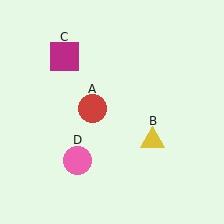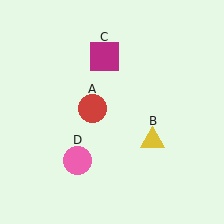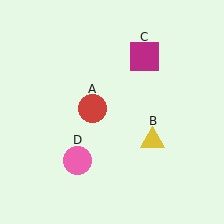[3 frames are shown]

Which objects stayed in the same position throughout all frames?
Red circle (object A) and yellow triangle (object B) and pink circle (object D) remained stationary.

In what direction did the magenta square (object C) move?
The magenta square (object C) moved right.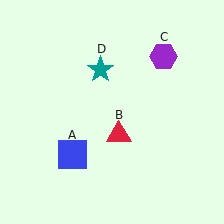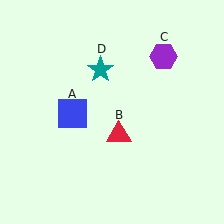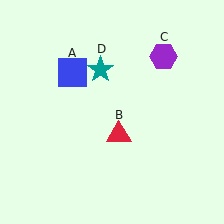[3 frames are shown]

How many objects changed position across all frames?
1 object changed position: blue square (object A).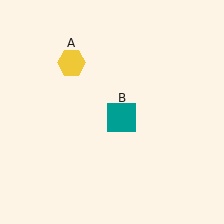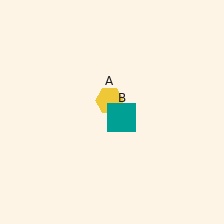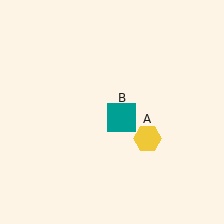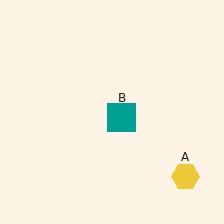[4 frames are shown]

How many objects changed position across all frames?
1 object changed position: yellow hexagon (object A).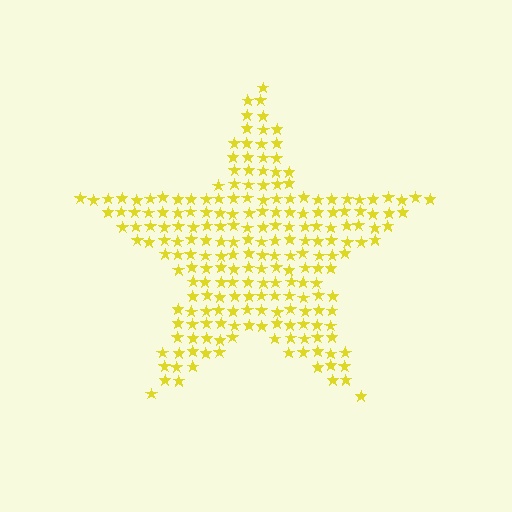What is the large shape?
The large shape is a star.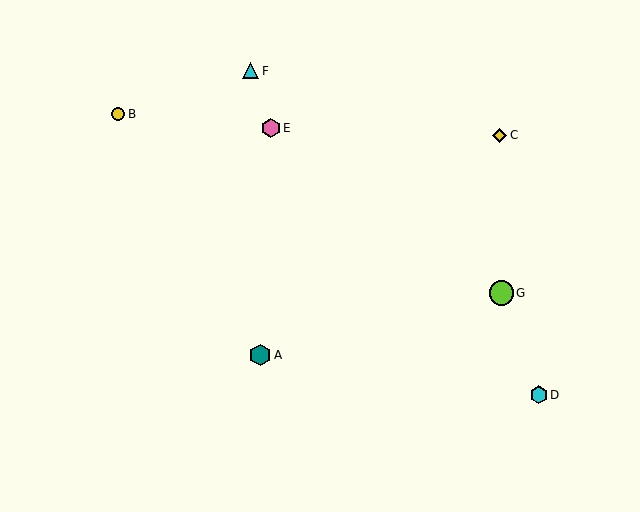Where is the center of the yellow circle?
The center of the yellow circle is at (118, 114).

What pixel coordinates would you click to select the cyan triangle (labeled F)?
Click at (251, 71) to select the cyan triangle F.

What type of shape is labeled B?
Shape B is a yellow circle.